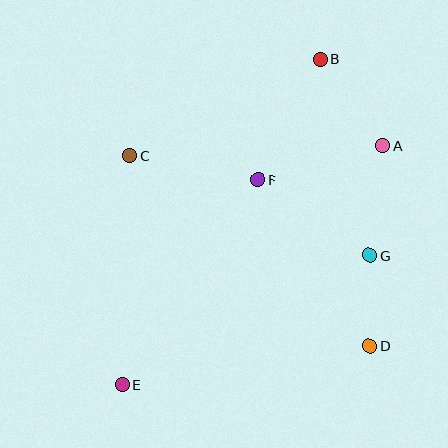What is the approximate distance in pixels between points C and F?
The distance between C and F is approximately 131 pixels.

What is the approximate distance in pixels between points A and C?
The distance between A and C is approximately 253 pixels.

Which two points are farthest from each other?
Points B and E are farthest from each other.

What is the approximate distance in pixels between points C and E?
The distance between C and E is approximately 229 pixels.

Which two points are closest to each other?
Points D and G are closest to each other.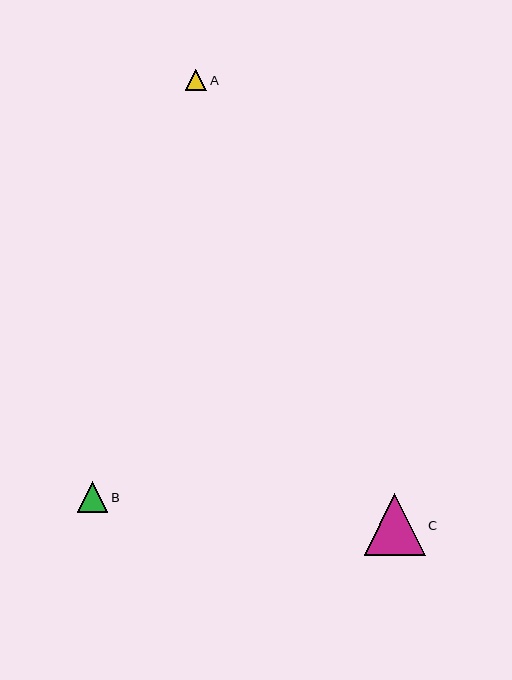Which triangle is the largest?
Triangle C is the largest with a size of approximately 61 pixels.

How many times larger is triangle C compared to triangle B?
Triangle C is approximately 2.0 times the size of triangle B.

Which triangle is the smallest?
Triangle A is the smallest with a size of approximately 21 pixels.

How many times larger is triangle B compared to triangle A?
Triangle B is approximately 1.4 times the size of triangle A.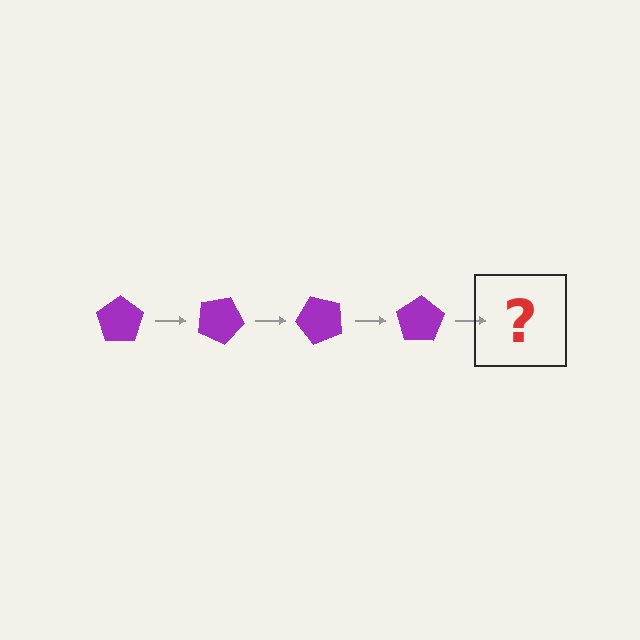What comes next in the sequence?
The next element should be a purple pentagon rotated 100 degrees.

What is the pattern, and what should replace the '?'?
The pattern is that the pentagon rotates 25 degrees each step. The '?' should be a purple pentagon rotated 100 degrees.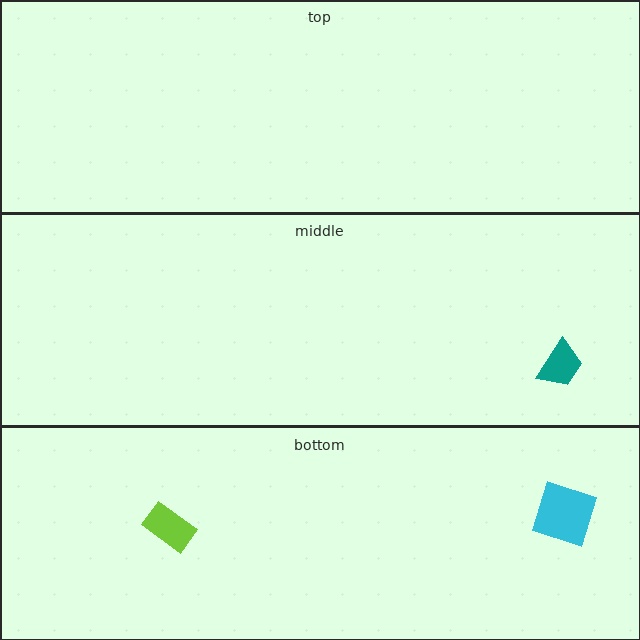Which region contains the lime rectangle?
The bottom region.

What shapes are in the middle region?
The teal trapezoid.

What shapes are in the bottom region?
The cyan diamond, the lime rectangle.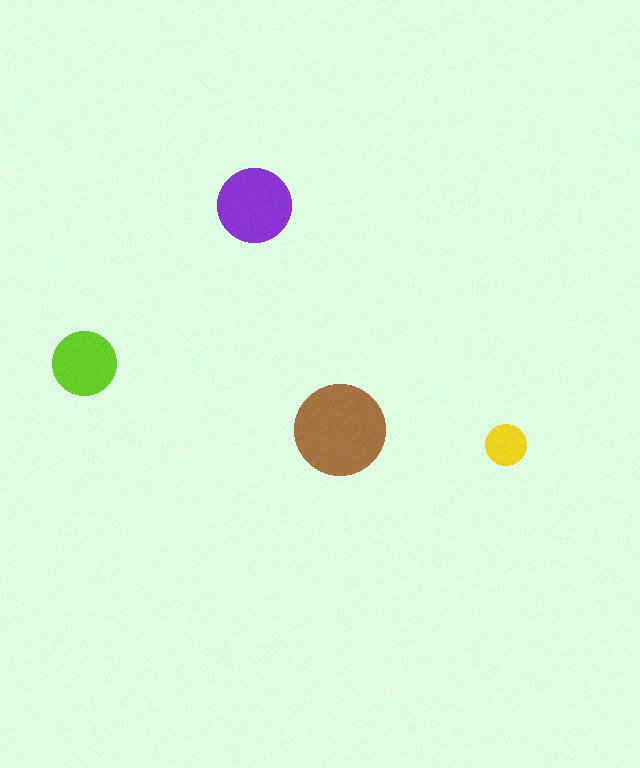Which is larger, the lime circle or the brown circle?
The brown one.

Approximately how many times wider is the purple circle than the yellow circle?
About 2 times wider.